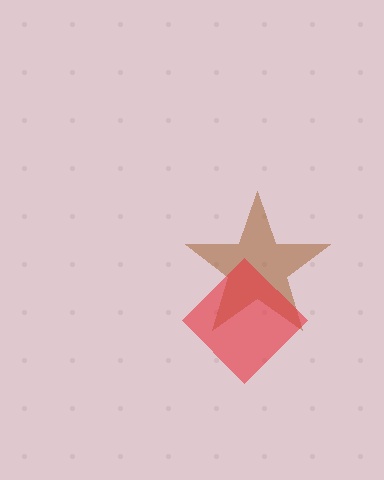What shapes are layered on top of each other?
The layered shapes are: a brown star, a red diamond.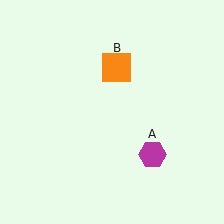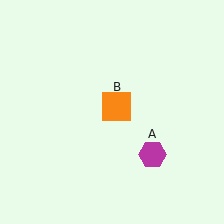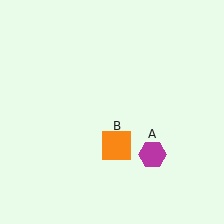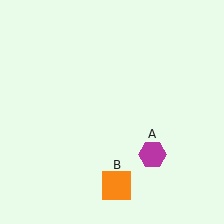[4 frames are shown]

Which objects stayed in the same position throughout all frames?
Magenta hexagon (object A) remained stationary.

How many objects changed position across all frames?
1 object changed position: orange square (object B).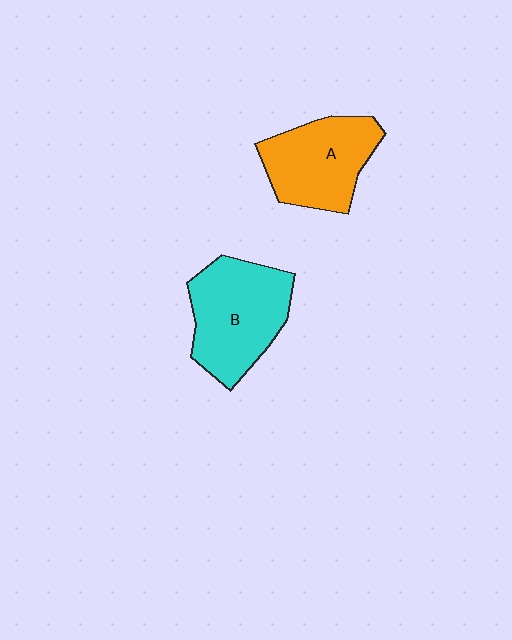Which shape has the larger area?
Shape B (cyan).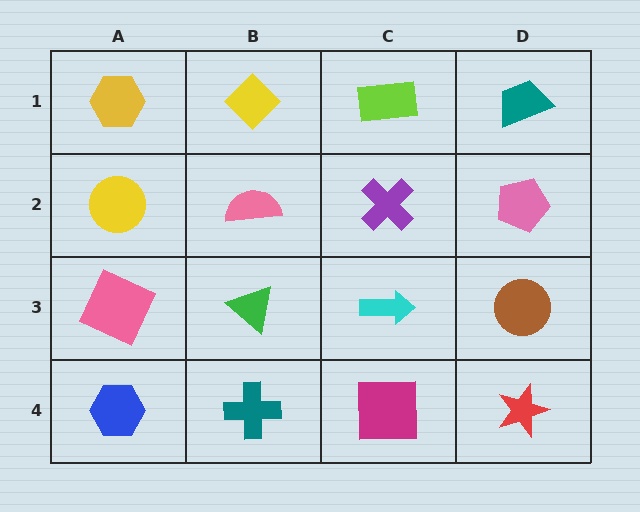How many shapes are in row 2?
4 shapes.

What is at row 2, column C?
A purple cross.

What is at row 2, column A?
A yellow circle.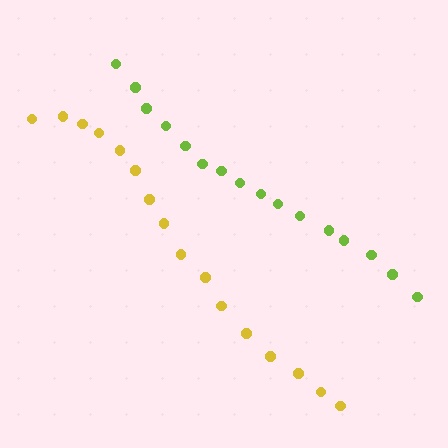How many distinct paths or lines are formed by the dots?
There are 2 distinct paths.